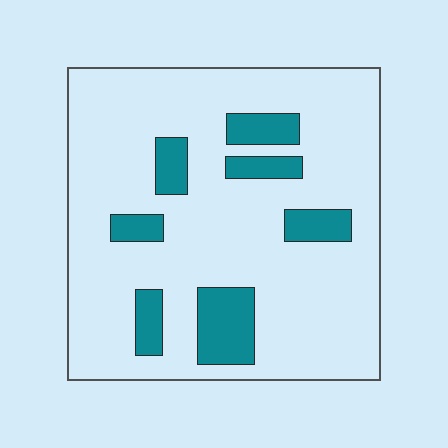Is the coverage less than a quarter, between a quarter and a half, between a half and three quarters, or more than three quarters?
Less than a quarter.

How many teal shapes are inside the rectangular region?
7.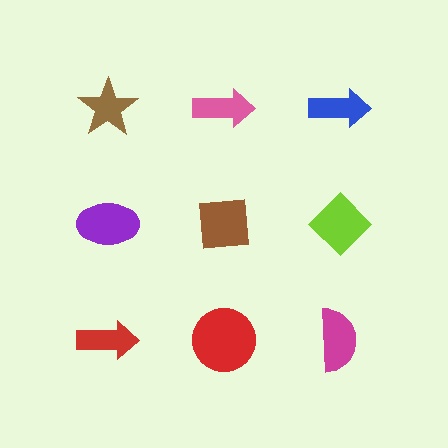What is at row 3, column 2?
A red circle.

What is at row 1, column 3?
A blue arrow.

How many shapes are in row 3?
3 shapes.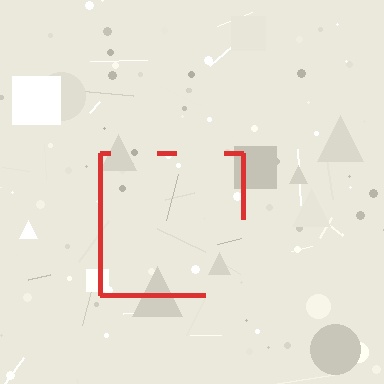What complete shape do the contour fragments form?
The contour fragments form a square.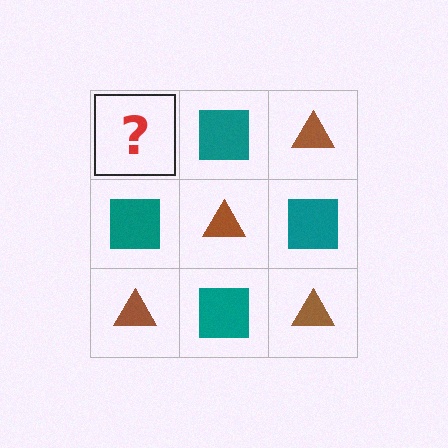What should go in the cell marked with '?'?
The missing cell should contain a brown triangle.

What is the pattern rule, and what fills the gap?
The rule is that it alternates brown triangle and teal square in a checkerboard pattern. The gap should be filled with a brown triangle.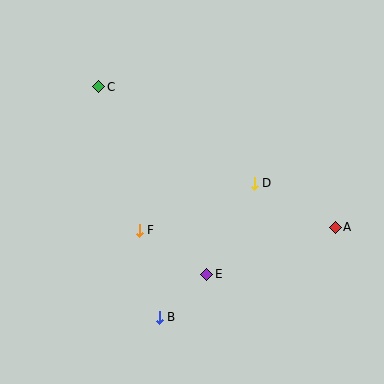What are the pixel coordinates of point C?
Point C is at (99, 87).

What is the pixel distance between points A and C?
The distance between A and C is 275 pixels.